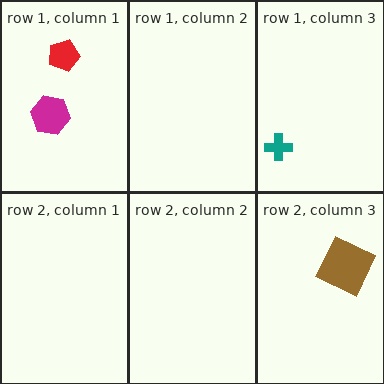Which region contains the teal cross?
The row 1, column 3 region.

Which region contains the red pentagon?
The row 1, column 1 region.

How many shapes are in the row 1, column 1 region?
2.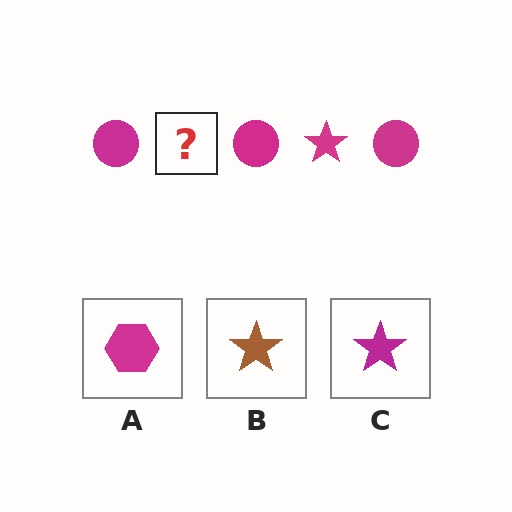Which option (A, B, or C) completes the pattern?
C.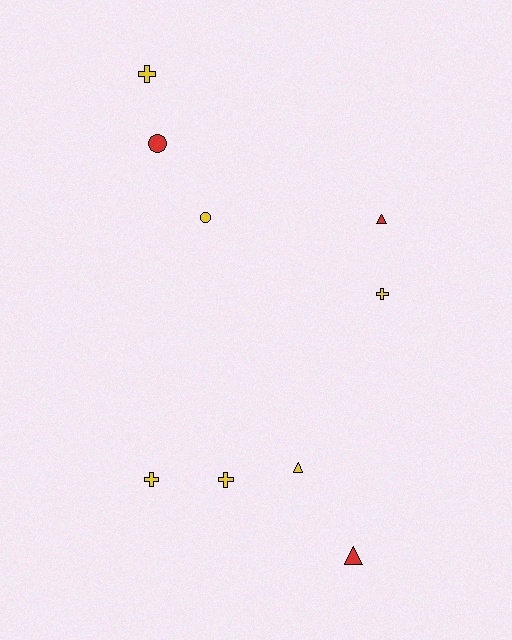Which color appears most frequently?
Yellow, with 6 objects.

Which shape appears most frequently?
Cross, with 4 objects.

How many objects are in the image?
There are 9 objects.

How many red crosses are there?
There are no red crosses.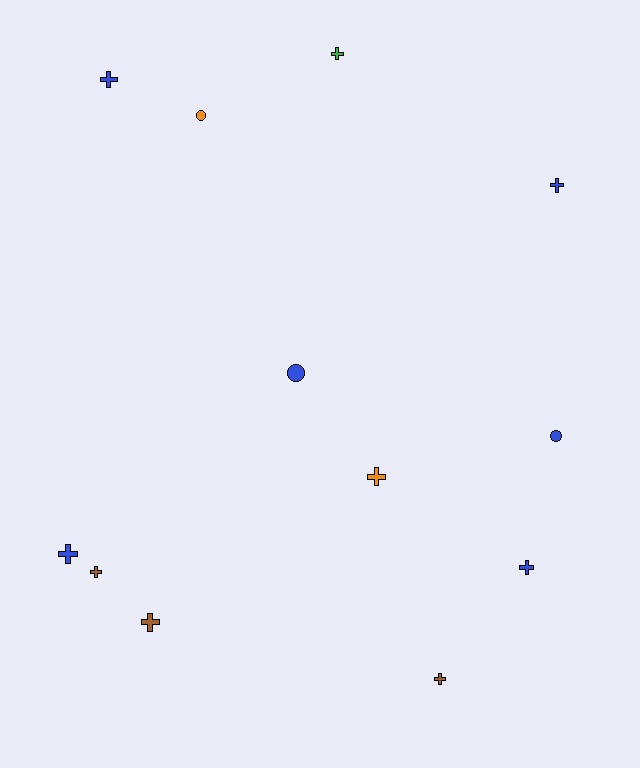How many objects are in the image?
There are 12 objects.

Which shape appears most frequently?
Cross, with 9 objects.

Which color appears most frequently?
Blue, with 6 objects.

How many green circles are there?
There are no green circles.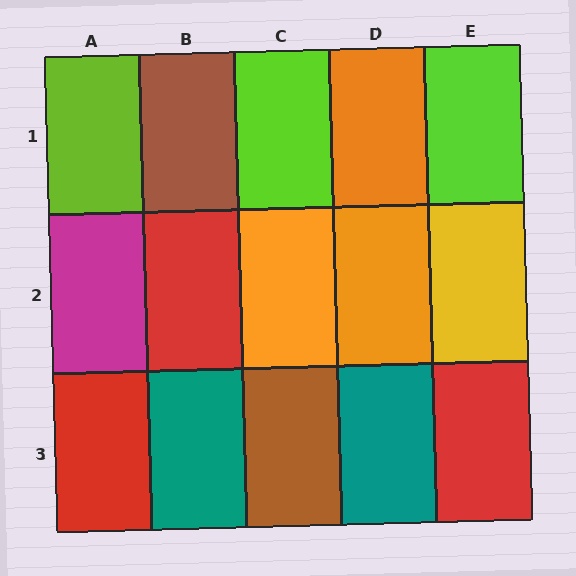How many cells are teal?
2 cells are teal.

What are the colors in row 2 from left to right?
Magenta, red, orange, orange, yellow.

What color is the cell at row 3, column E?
Red.